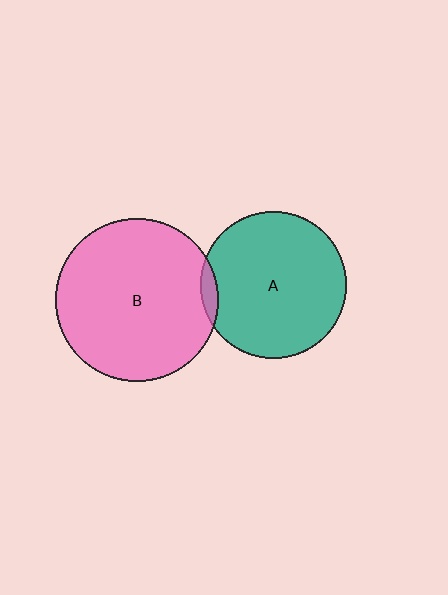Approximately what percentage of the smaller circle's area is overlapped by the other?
Approximately 5%.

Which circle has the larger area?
Circle B (pink).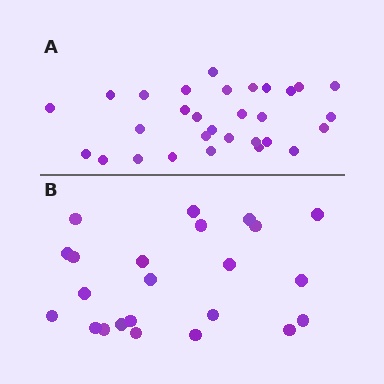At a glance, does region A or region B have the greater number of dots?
Region A (the top region) has more dots.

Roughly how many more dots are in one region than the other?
Region A has roughly 8 or so more dots than region B.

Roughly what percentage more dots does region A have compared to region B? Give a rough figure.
About 30% more.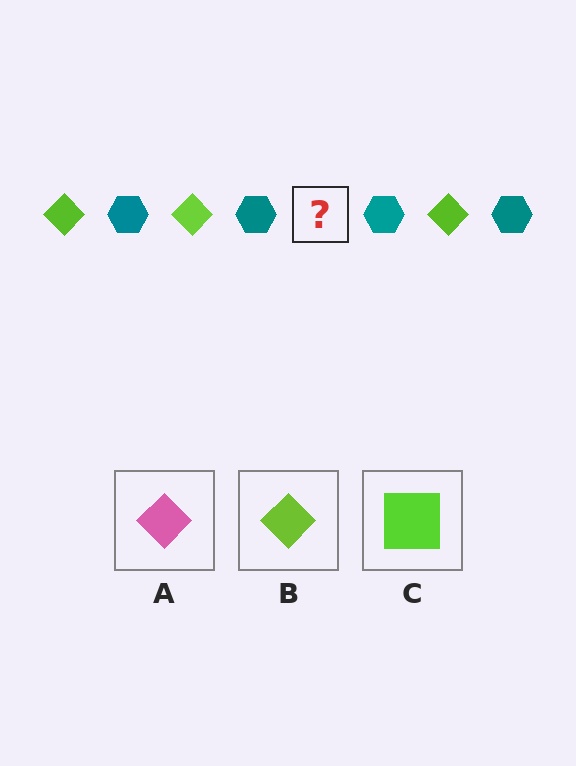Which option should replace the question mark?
Option B.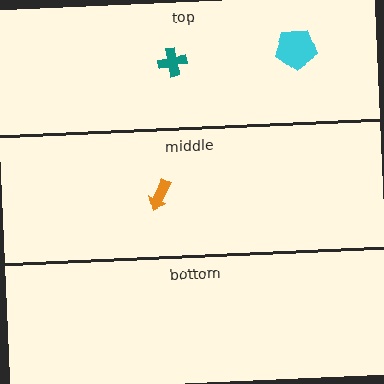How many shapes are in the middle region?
1.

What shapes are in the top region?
The cyan pentagon, the teal cross.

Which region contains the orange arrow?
The middle region.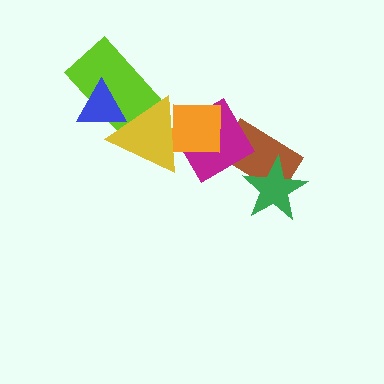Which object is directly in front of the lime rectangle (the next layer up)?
The blue triangle is directly in front of the lime rectangle.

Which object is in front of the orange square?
The yellow triangle is in front of the orange square.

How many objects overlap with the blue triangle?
2 objects overlap with the blue triangle.